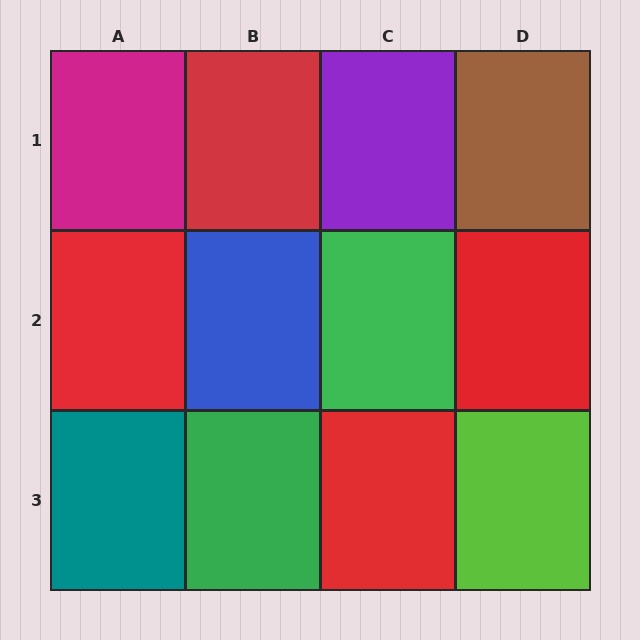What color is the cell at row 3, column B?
Green.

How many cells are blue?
1 cell is blue.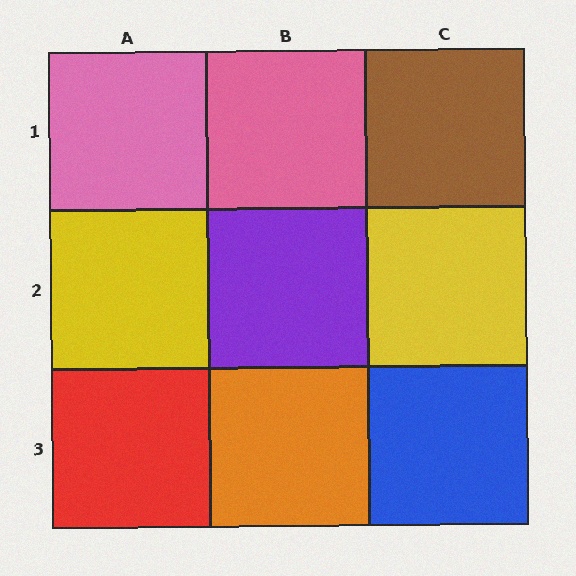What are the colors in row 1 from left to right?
Pink, pink, brown.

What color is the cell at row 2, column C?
Yellow.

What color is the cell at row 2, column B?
Purple.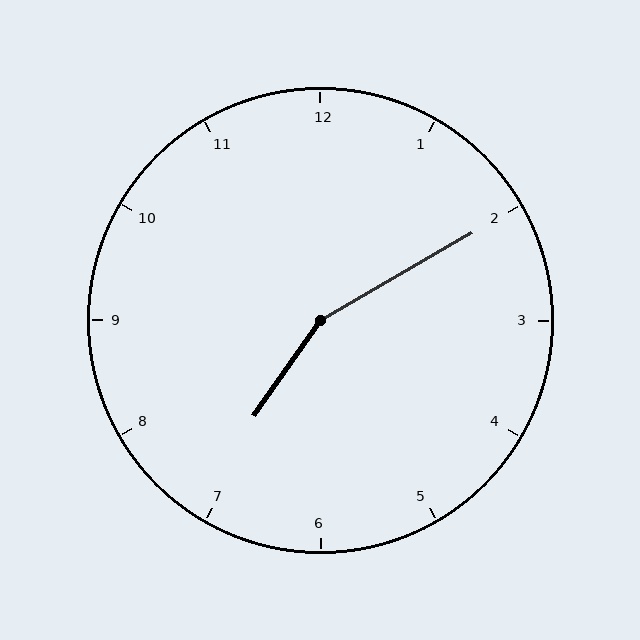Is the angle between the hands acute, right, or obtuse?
It is obtuse.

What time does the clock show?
7:10.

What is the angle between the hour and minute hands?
Approximately 155 degrees.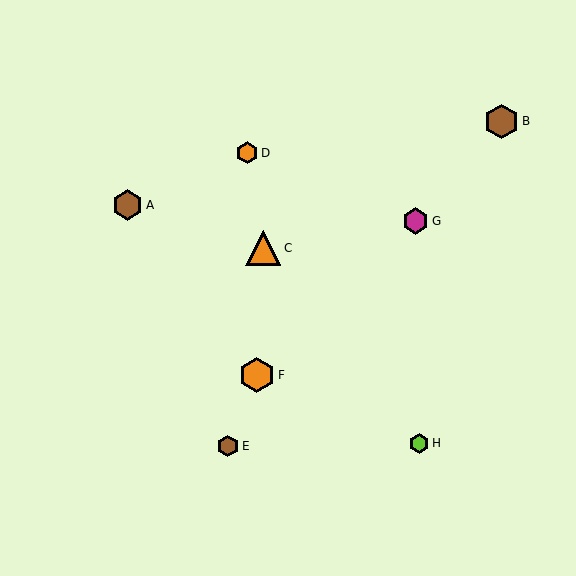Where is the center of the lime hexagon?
The center of the lime hexagon is at (419, 443).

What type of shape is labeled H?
Shape H is a lime hexagon.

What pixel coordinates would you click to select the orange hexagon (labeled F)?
Click at (257, 375) to select the orange hexagon F.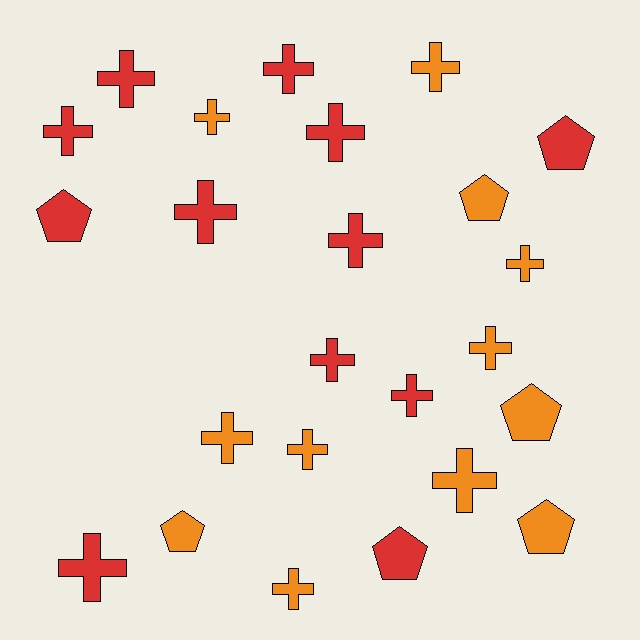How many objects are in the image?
There are 24 objects.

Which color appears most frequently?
Orange, with 12 objects.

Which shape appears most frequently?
Cross, with 17 objects.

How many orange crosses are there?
There are 8 orange crosses.